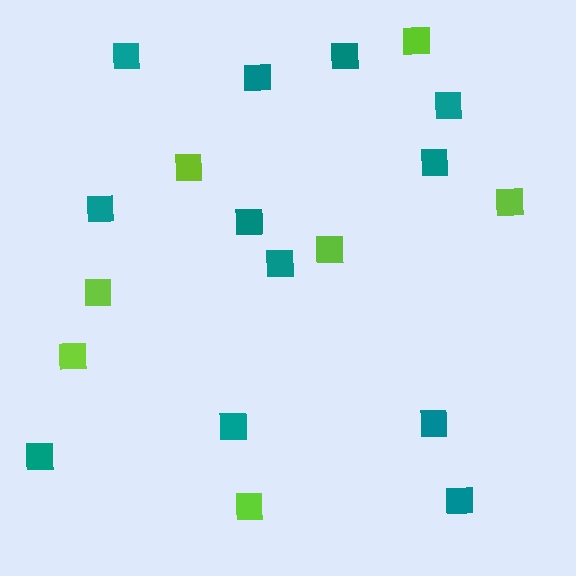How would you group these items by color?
There are 2 groups: one group of lime squares (7) and one group of teal squares (12).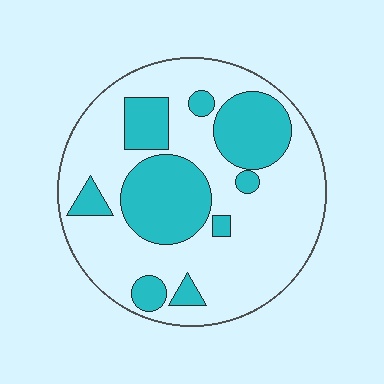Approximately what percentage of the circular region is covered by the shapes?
Approximately 30%.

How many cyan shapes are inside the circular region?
9.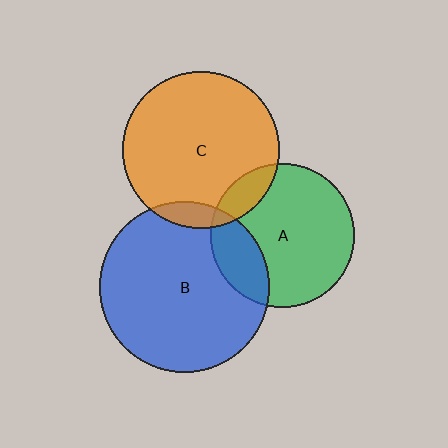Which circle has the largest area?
Circle B (blue).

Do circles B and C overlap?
Yes.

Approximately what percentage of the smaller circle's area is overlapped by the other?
Approximately 10%.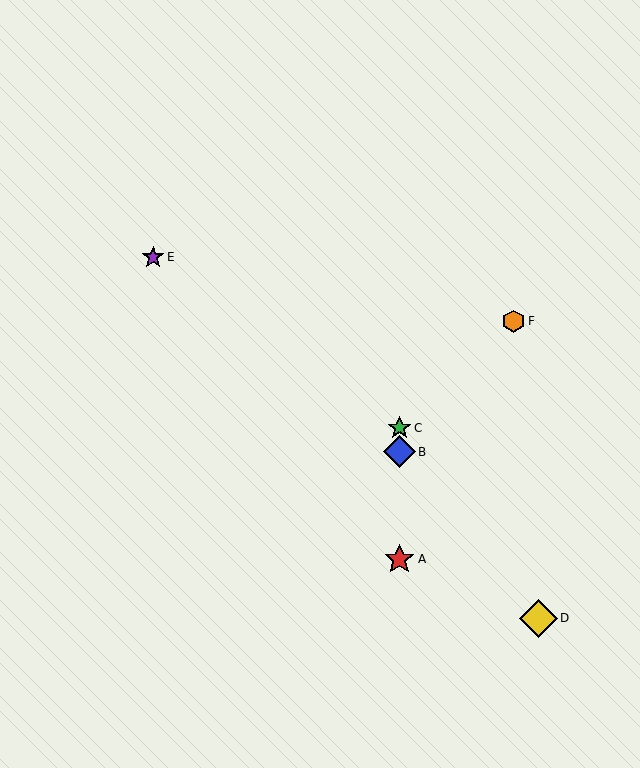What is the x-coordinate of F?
Object F is at x≈514.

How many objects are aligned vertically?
3 objects (A, B, C) are aligned vertically.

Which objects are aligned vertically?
Objects A, B, C are aligned vertically.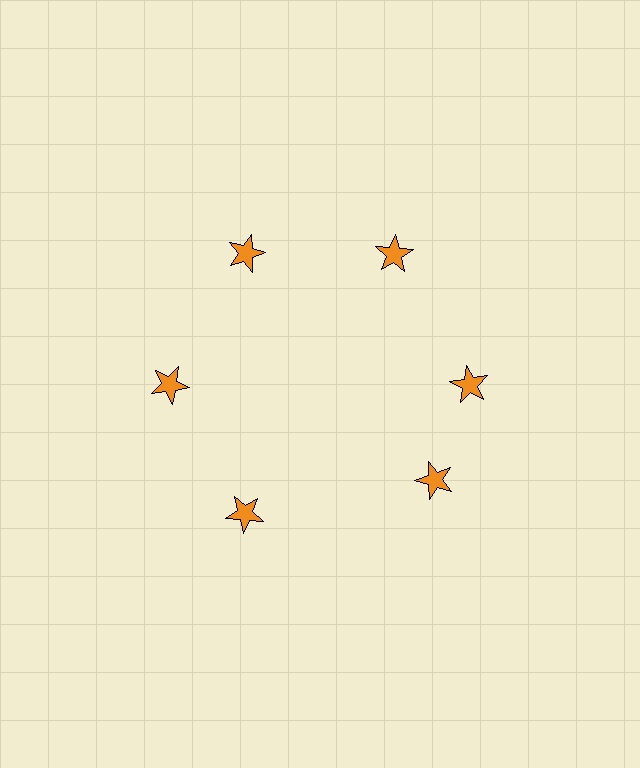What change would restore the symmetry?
The symmetry would be restored by rotating it back into even spacing with its neighbors so that all 6 stars sit at equal angles and equal distance from the center.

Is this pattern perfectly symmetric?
No. The 6 orange stars are arranged in a ring, but one element near the 5 o'clock position is rotated out of alignment along the ring, breaking the 6-fold rotational symmetry.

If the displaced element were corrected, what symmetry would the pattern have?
It would have 6-fold rotational symmetry — the pattern would map onto itself every 60 degrees.